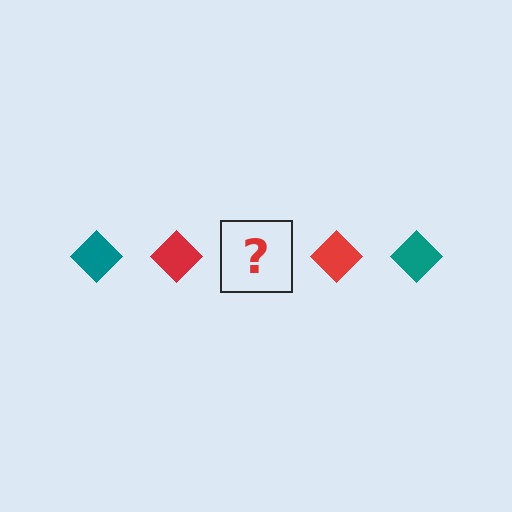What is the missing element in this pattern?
The missing element is a teal diamond.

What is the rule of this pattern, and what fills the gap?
The rule is that the pattern cycles through teal, red diamonds. The gap should be filled with a teal diamond.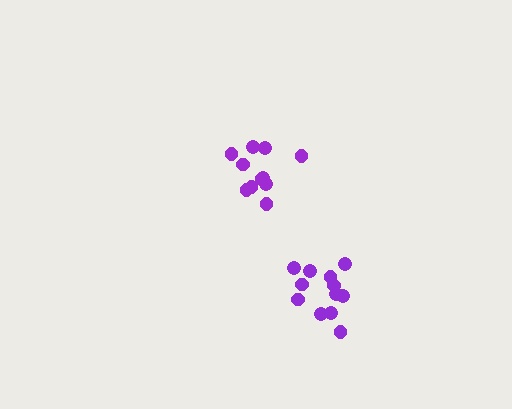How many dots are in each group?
Group 1: 12 dots, Group 2: 11 dots (23 total).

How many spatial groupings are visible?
There are 2 spatial groupings.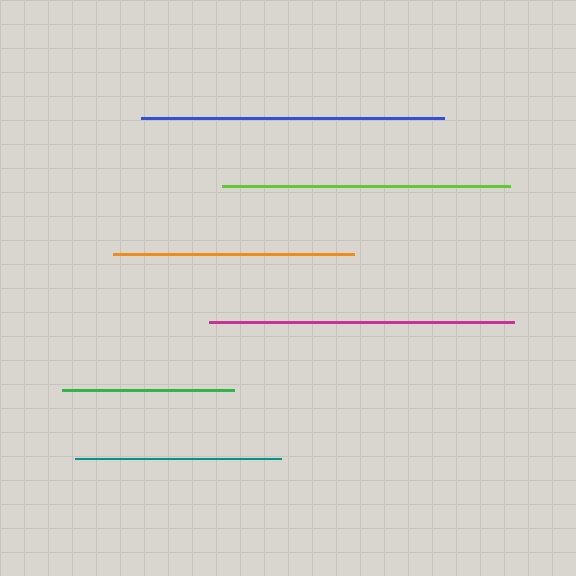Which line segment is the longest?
The magenta line is the longest at approximately 305 pixels.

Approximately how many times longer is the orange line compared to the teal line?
The orange line is approximately 1.2 times the length of the teal line.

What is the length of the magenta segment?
The magenta segment is approximately 305 pixels long.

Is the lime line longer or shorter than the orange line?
The lime line is longer than the orange line.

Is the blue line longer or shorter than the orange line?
The blue line is longer than the orange line.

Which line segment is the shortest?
The green line is the shortest at approximately 172 pixels.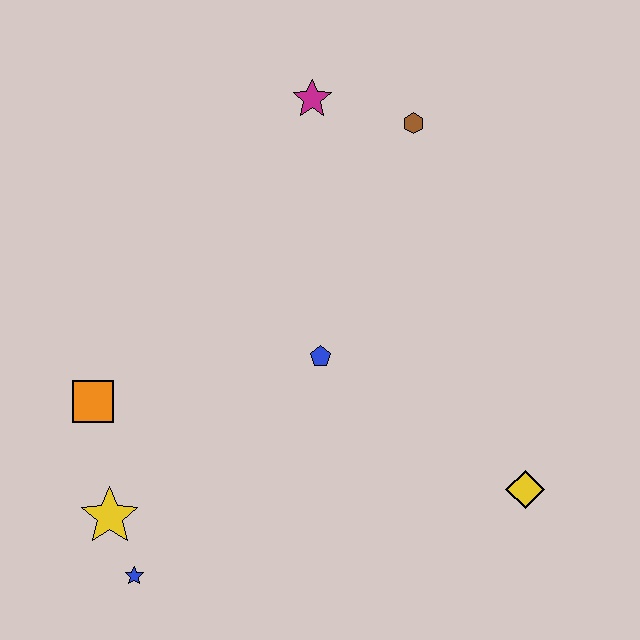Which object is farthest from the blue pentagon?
The blue star is farthest from the blue pentagon.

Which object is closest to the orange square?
The yellow star is closest to the orange square.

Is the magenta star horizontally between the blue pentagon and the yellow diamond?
No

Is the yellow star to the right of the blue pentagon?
No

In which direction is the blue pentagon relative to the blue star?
The blue pentagon is above the blue star.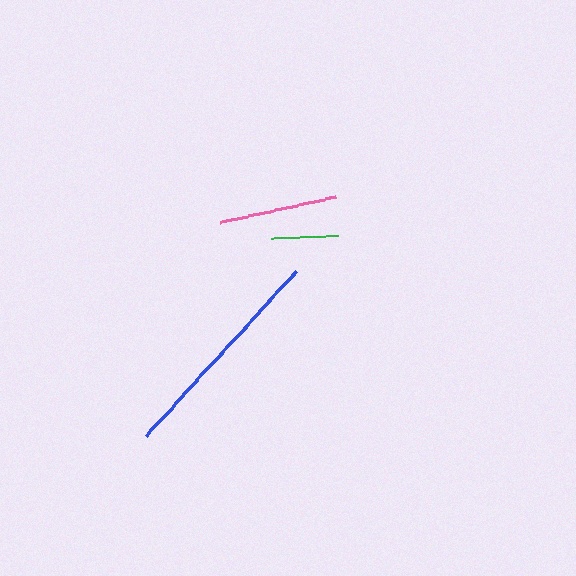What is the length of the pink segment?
The pink segment is approximately 118 pixels long.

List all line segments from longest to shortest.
From longest to shortest: blue, pink, green.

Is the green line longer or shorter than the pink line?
The pink line is longer than the green line.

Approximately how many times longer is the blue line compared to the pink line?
The blue line is approximately 1.9 times the length of the pink line.